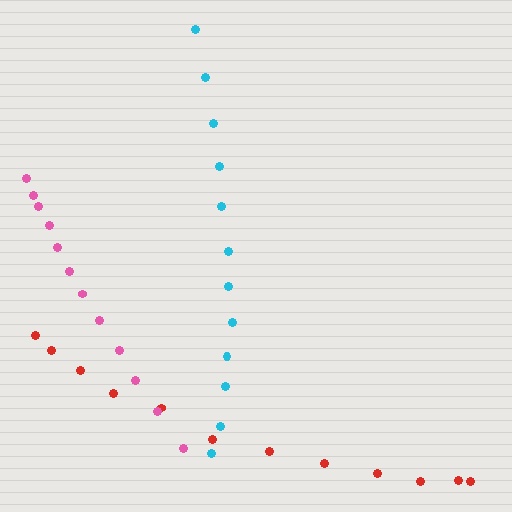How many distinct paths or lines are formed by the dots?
There are 3 distinct paths.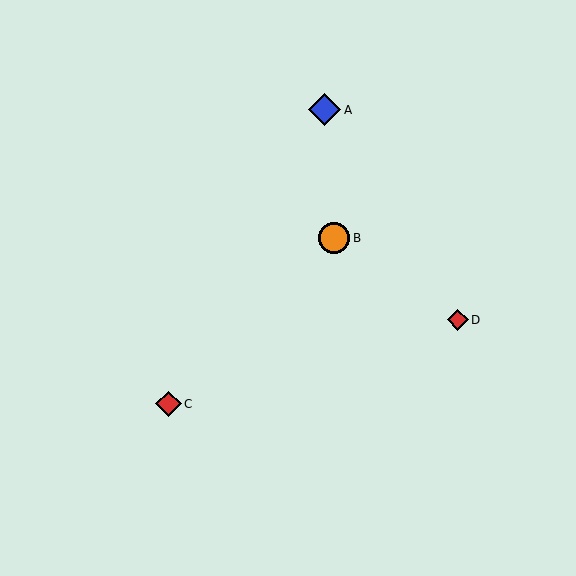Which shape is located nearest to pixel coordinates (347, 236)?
The orange circle (labeled B) at (334, 238) is nearest to that location.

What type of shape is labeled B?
Shape B is an orange circle.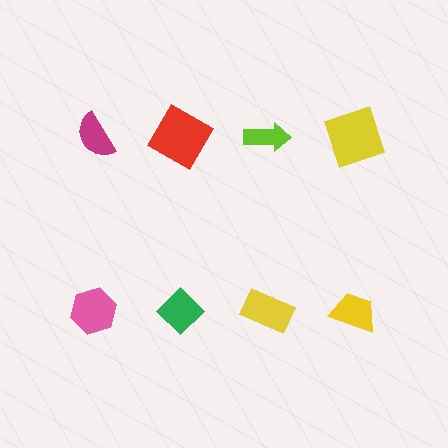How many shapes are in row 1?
4 shapes.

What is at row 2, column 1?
A pink hexagon.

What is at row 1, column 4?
A yellow square.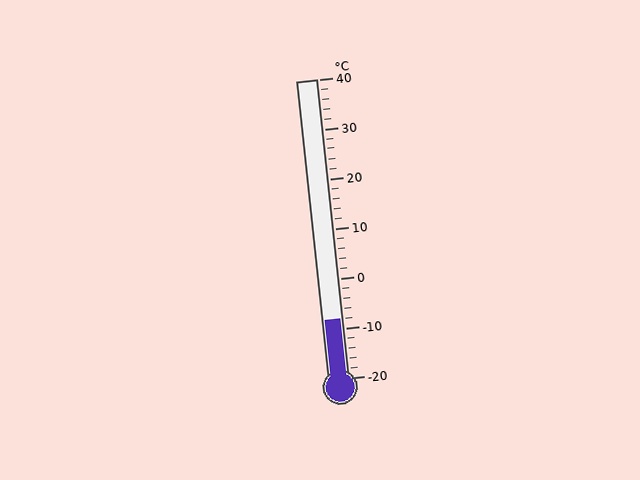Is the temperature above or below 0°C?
The temperature is below 0°C.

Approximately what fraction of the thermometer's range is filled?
The thermometer is filled to approximately 20% of its range.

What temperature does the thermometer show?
The thermometer shows approximately -8°C.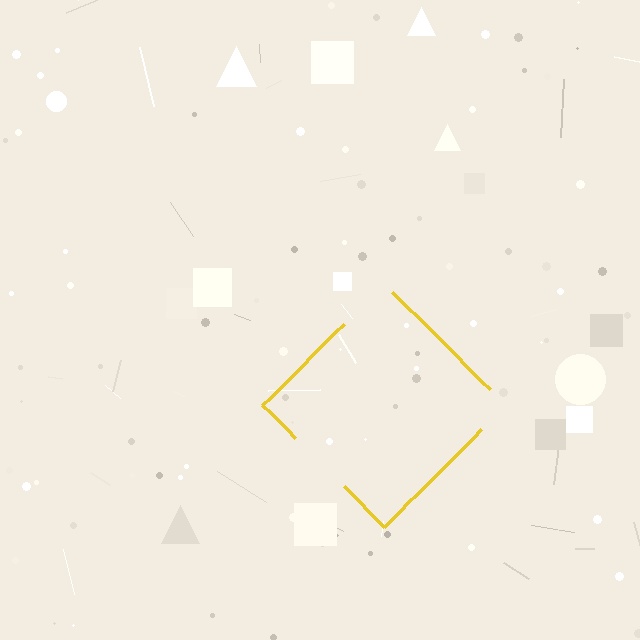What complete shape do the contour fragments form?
The contour fragments form a diamond.